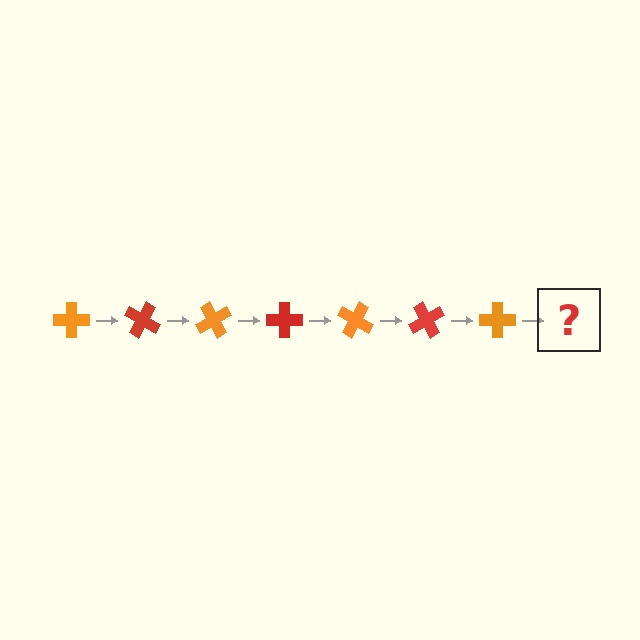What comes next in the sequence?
The next element should be a red cross, rotated 210 degrees from the start.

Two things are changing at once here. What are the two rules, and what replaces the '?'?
The two rules are that it rotates 30 degrees each step and the color cycles through orange and red. The '?' should be a red cross, rotated 210 degrees from the start.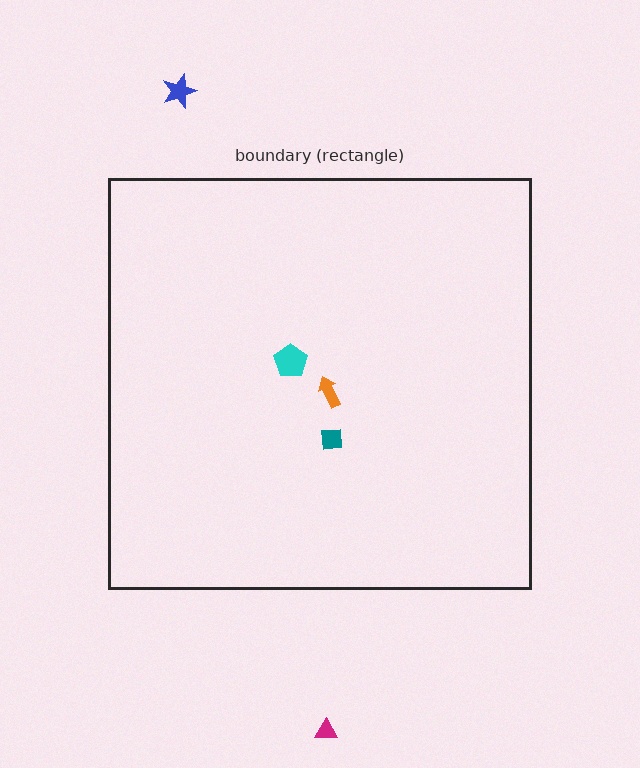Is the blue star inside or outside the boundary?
Outside.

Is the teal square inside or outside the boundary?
Inside.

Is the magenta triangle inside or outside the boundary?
Outside.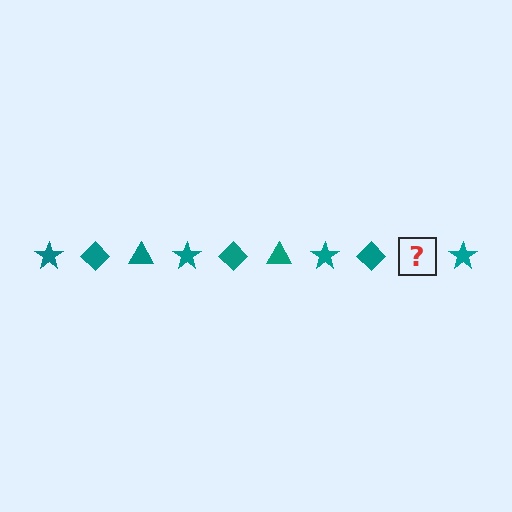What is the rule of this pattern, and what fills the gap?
The rule is that the pattern cycles through star, diamond, triangle shapes in teal. The gap should be filled with a teal triangle.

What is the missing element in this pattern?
The missing element is a teal triangle.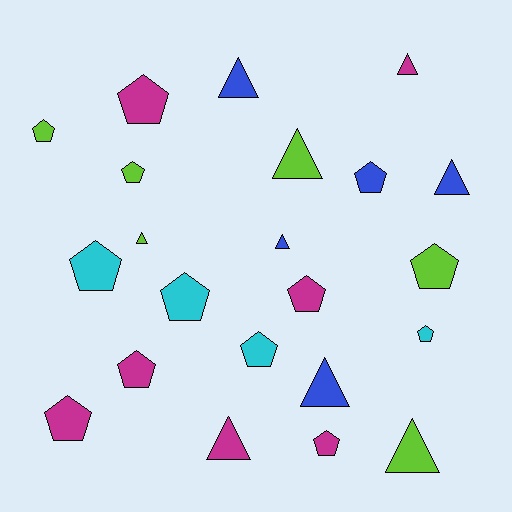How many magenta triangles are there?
There are 2 magenta triangles.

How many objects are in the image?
There are 22 objects.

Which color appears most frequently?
Magenta, with 7 objects.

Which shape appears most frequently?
Pentagon, with 13 objects.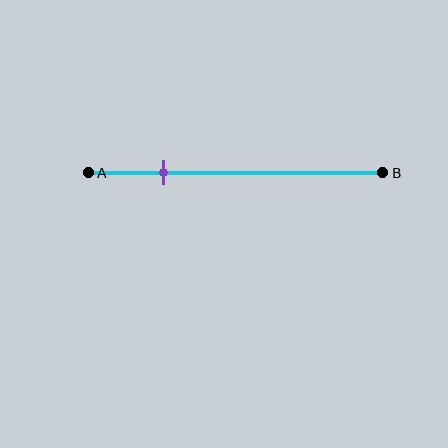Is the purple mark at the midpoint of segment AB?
No, the mark is at about 25% from A, not at the 50% midpoint.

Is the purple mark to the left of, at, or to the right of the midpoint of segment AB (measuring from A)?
The purple mark is to the left of the midpoint of segment AB.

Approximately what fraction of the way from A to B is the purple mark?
The purple mark is approximately 25% of the way from A to B.